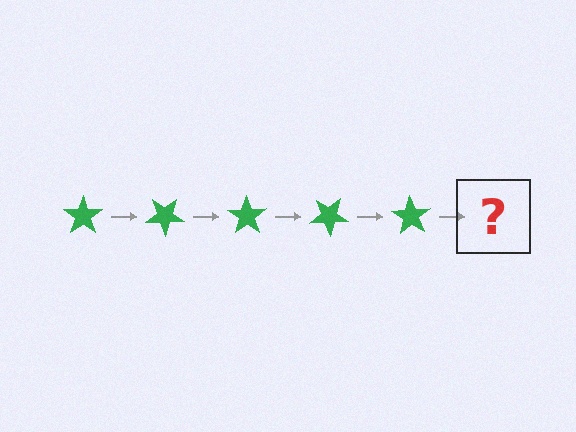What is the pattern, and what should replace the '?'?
The pattern is that the star rotates 35 degrees each step. The '?' should be a green star rotated 175 degrees.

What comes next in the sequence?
The next element should be a green star rotated 175 degrees.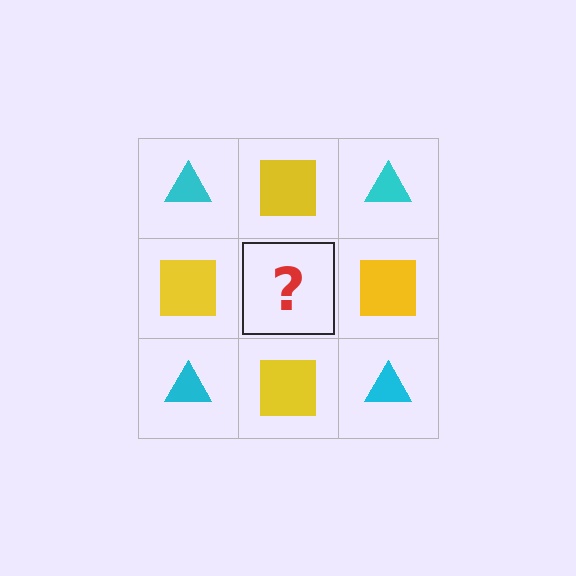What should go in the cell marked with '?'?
The missing cell should contain a cyan triangle.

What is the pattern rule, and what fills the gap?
The rule is that it alternates cyan triangle and yellow square in a checkerboard pattern. The gap should be filled with a cyan triangle.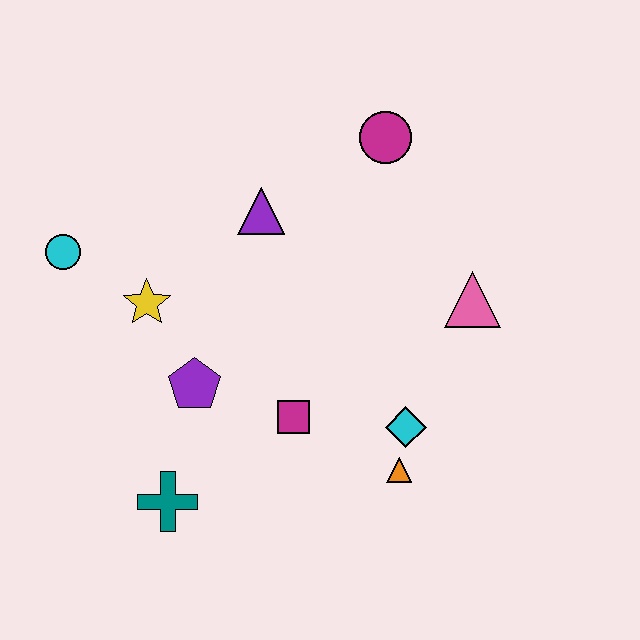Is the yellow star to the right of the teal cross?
No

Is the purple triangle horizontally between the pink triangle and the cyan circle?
Yes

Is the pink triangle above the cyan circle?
No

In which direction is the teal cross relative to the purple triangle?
The teal cross is below the purple triangle.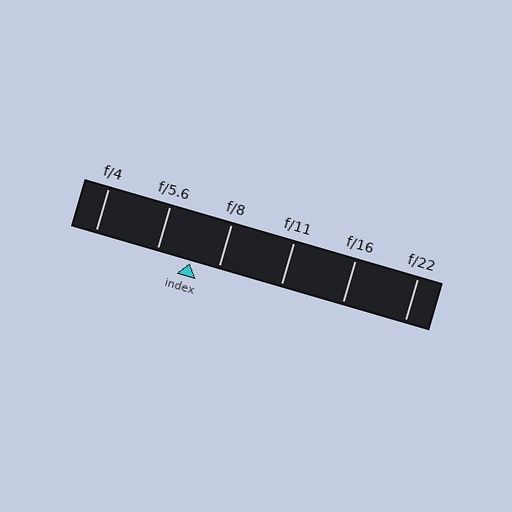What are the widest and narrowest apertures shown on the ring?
The widest aperture shown is f/4 and the narrowest is f/22.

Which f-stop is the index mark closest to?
The index mark is closest to f/8.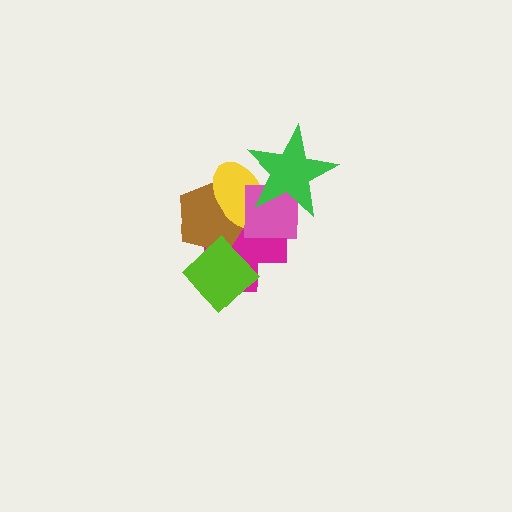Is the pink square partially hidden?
Yes, it is partially covered by another shape.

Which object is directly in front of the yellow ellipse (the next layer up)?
The pink square is directly in front of the yellow ellipse.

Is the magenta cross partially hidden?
Yes, it is partially covered by another shape.